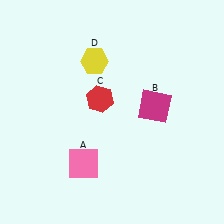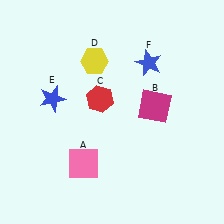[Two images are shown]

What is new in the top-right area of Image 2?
A blue star (F) was added in the top-right area of Image 2.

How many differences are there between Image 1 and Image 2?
There are 2 differences between the two images.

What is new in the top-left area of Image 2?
A blue star (E) was added in the top-left area of Image 2.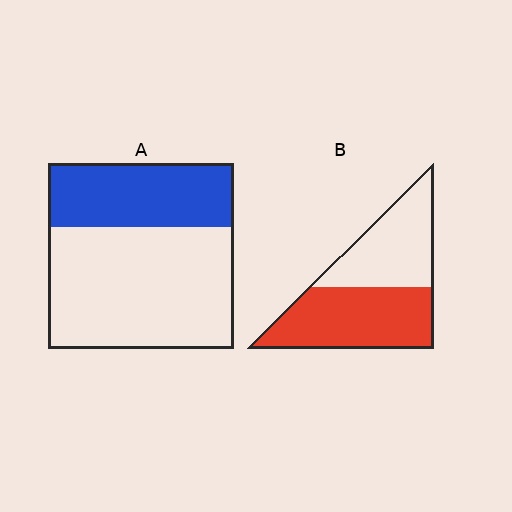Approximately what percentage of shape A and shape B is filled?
A is approximately 35% and B is approximately 55%.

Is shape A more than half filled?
No.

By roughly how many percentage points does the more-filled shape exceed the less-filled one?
By roughly 20 percentage points (B over A).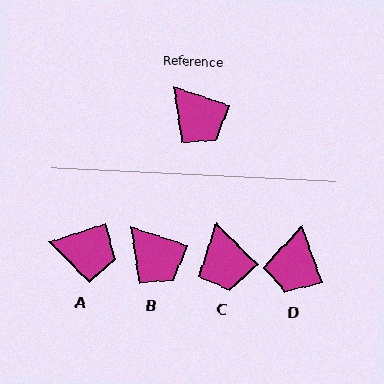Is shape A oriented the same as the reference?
No, it is off by about 36 degrees.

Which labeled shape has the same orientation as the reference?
B.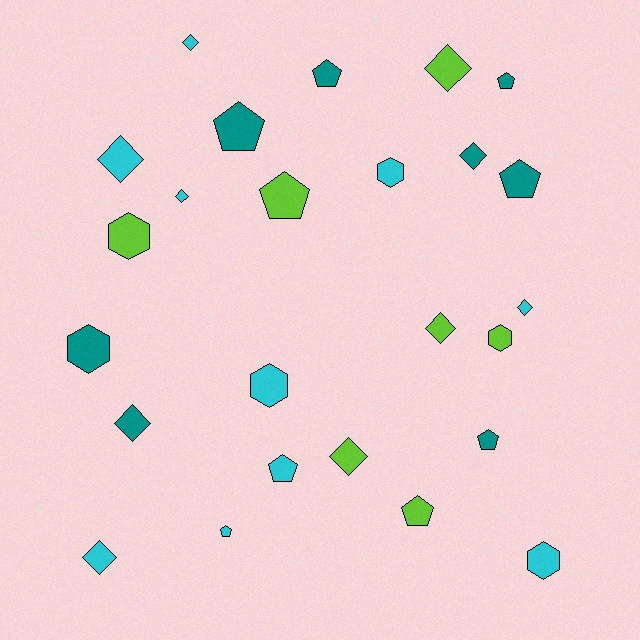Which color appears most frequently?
Cyan, with 10 objects.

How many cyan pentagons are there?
There are 2 cyan pentagons.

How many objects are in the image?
There are 25 objects.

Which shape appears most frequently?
Diamond, with 10 objects.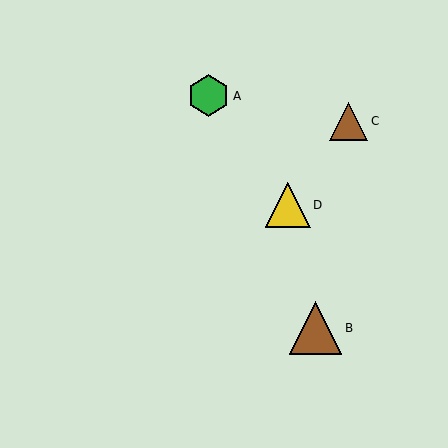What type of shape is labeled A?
Shape A is a green hexagon.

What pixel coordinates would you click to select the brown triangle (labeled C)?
Click at (349, 121) to select the brown triangle C.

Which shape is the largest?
The brown triangle (labeled B) is the largest.